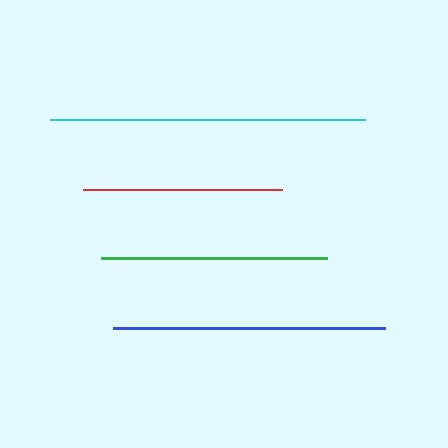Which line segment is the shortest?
The red line is the shortest at approximately 199 pixels.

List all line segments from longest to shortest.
From longest to shortest: cyan, blue, green, red.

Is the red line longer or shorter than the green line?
The green line is longer than the red line.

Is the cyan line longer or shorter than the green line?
The cyan line is longer than the green line.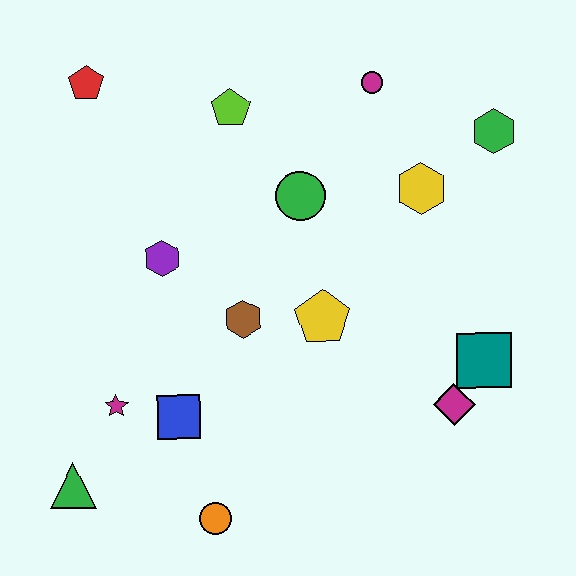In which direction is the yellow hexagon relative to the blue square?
The yellow hexagon is to the right of the blue square.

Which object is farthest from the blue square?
The green hexagon is farthest from the blue square.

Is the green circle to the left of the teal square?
Yes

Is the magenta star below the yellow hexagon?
Yes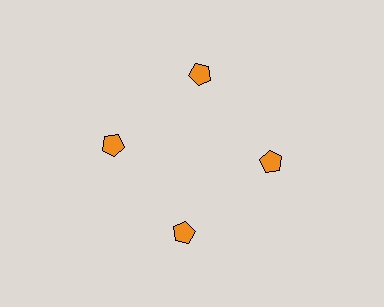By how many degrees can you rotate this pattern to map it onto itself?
The pattern maps onto itself every 90 degrees of rotation.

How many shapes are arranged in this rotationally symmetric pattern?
There are 4 shapes, arranged in 4 groups of 1.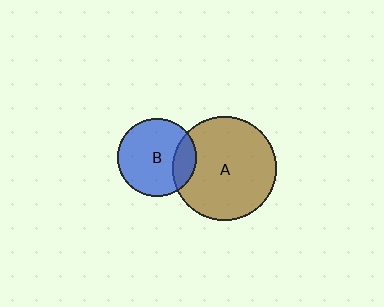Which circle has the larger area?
Circle A (brown).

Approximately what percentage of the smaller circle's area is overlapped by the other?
Approximately 20%.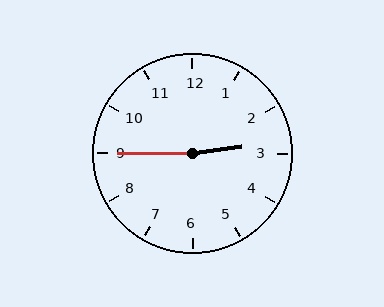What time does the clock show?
2:45.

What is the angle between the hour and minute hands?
Approximately 172 degrees.